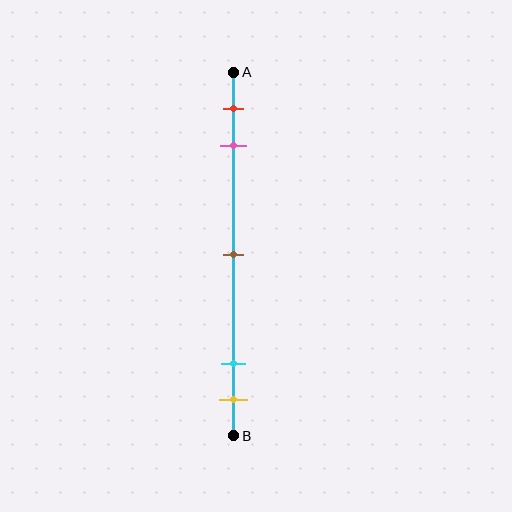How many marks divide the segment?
There are 5 marks dividing the segment.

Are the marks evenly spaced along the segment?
No, the marks are not evenly spaced.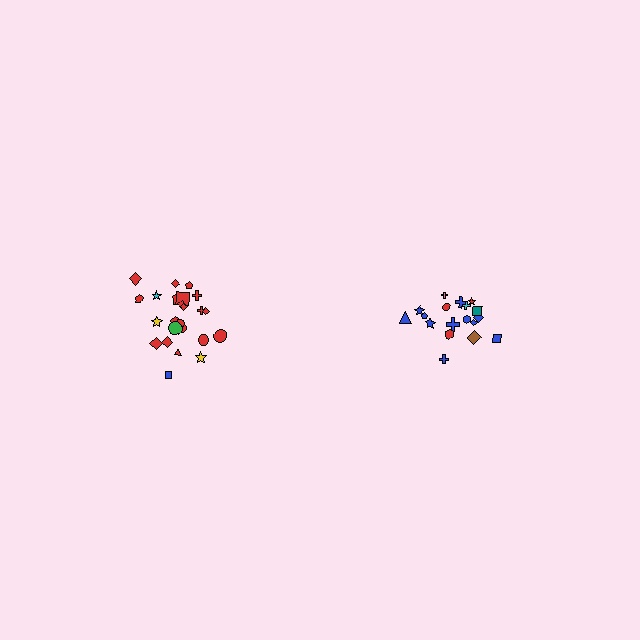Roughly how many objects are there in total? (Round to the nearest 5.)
Roughly 45 objects in total.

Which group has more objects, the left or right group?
The left group.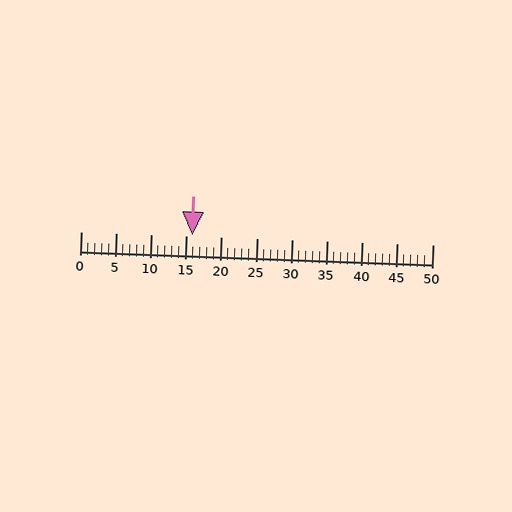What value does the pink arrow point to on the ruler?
The pink arrow points to approximately 16.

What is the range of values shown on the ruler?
The ruler shows values from 0 to 50.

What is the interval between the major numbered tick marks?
The major tick marks are spaced 5 units apart.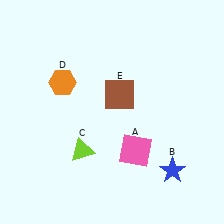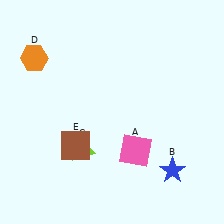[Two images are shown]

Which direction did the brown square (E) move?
The brown square (E) moved down.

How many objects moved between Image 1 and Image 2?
2 objects moved between the two images.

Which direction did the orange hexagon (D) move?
The orange hexagon (D) moved left.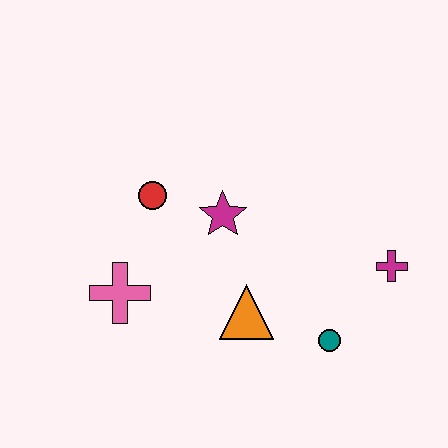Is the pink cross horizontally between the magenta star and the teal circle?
No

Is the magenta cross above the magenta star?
No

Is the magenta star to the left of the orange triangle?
Yes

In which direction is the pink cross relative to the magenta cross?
The pink cross is to the left of the magenta cross.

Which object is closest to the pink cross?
The red circle is closest to the pink cross.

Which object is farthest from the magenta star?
The magenta cross is farthest from the magenta star.